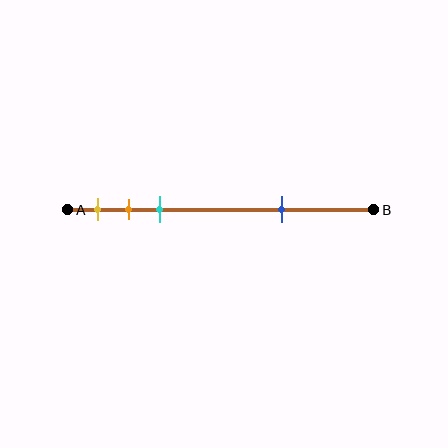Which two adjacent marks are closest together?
The orange and cyan marks are the closest adjacent pair.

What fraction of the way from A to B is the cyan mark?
The cyan mark is approximately 30% (0.3) of the way from A to B.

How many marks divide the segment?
There are 4 marks dividing the segment.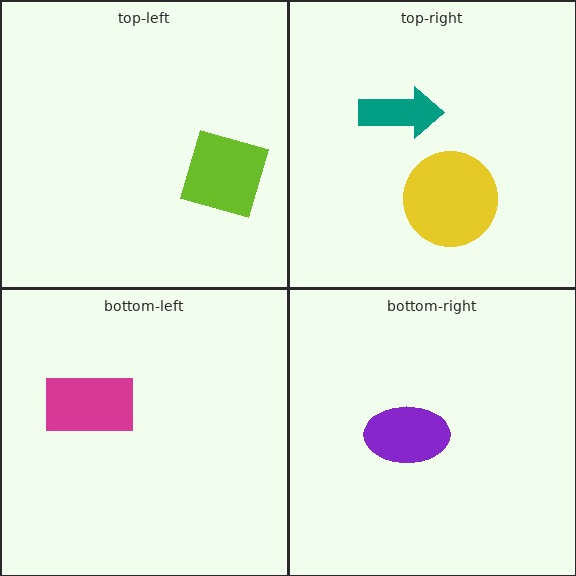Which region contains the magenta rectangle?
The bottom-left region.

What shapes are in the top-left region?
The lime diamond.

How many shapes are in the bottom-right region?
1.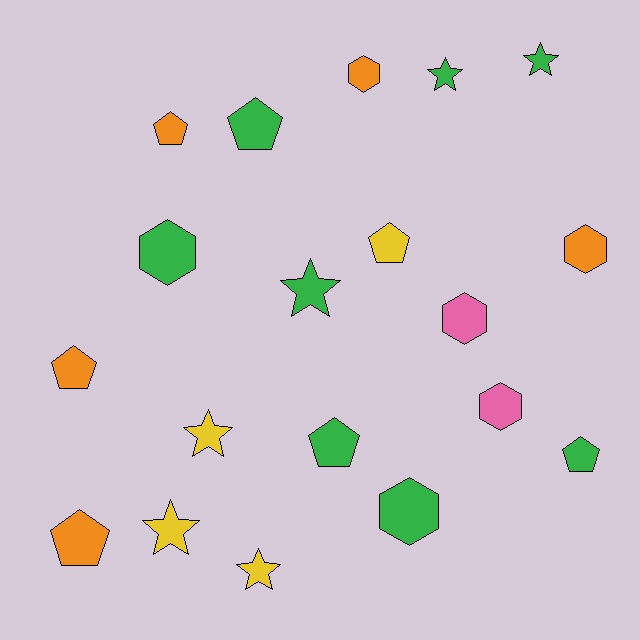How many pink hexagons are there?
There are 2 pink hexagons.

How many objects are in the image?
There are 19 objects.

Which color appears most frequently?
Green, with 8 objects.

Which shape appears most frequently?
Pentagon, with 7 objects.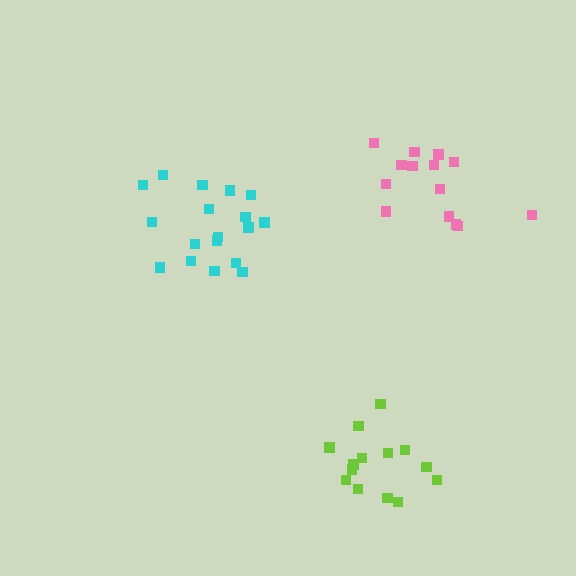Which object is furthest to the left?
The cyan cluster is leftmost.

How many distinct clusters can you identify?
There are 3 distinct clusters.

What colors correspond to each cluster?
The clusters are colored: pink, cyan, lime.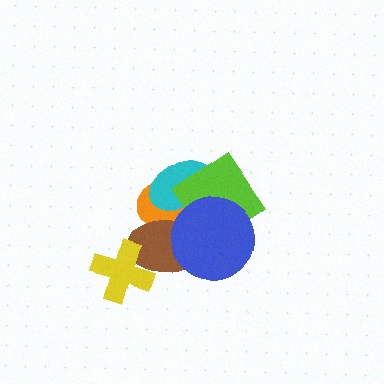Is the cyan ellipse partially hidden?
Yes, it is partially covered by another shape.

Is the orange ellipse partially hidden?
Yes, it is partially covered by another shape.